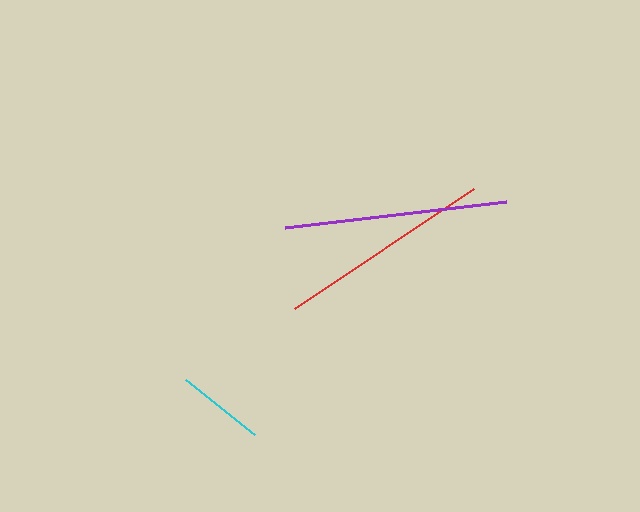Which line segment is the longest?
The purple line is the longest at approximately 222 pixels.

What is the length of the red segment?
The red segment is approximately 215 pixels long.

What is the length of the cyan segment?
The cyan segment is approximately 88 pixels long.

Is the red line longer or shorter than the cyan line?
The red line is longer than the cyan line.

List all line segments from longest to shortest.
From longest to shortest: purple, red, cyan.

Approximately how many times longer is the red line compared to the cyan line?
The red line is approximately 2.5 times the length of the cyan line.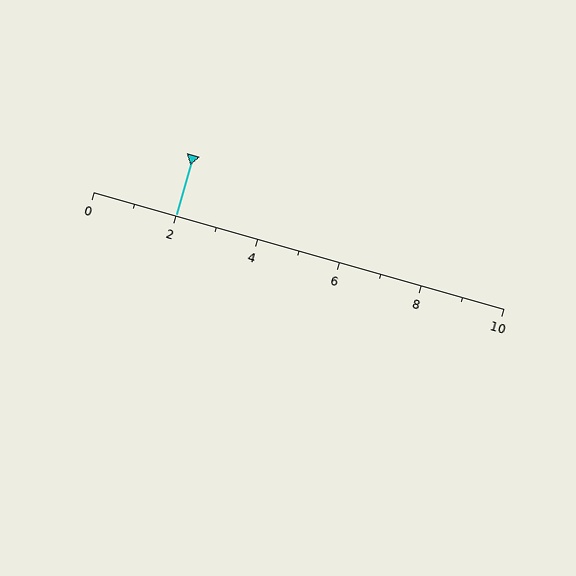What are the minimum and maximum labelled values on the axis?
The axis runs from 0 to 10.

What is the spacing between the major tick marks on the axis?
The major ticks are spaced 2 apart.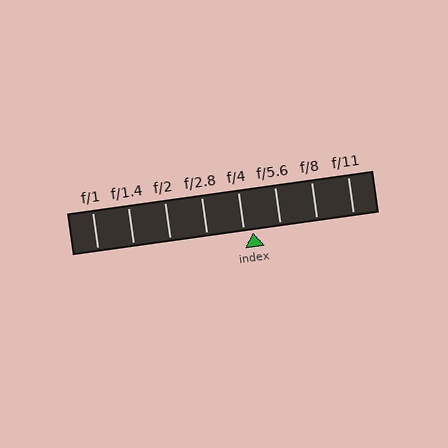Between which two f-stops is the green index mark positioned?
The index mark is between f/4 and f/5.6.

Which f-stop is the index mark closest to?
The index mark is closest to f/4.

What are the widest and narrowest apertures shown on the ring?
The widest aperture shown is f/1 and the narrowest is f/11.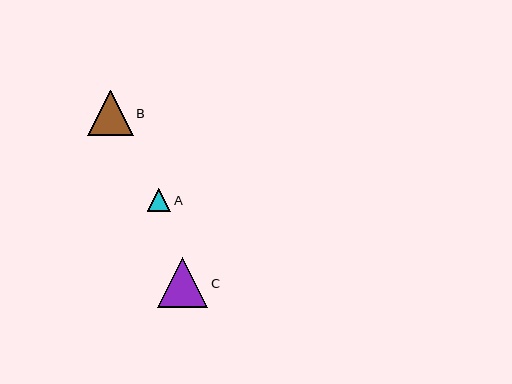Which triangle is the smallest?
Triangle A is the smallest with a size of approximately 23 pixels.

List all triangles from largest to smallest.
From largest to smallest: C, B, A.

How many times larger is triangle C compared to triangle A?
Triangle C is approximately 2.1 times the size of triangle A.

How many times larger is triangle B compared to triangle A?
Triangle B is approximately 2.0 times the size of triangle A.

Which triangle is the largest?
Triangle C is the largest with a size of approximately 50 pixels.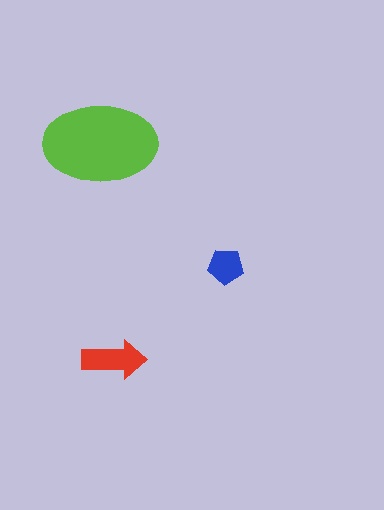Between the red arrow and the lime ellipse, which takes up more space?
The lime ellipse.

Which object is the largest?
The lime ellipse.